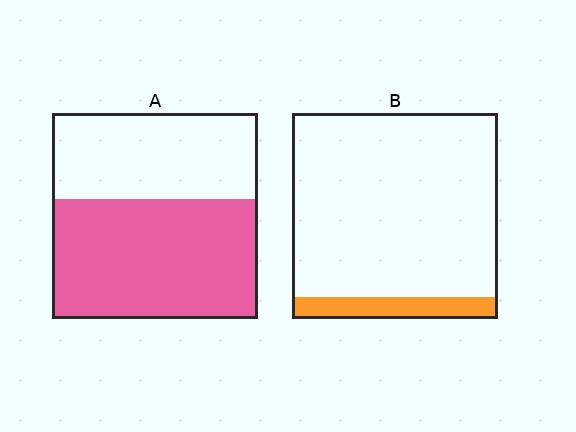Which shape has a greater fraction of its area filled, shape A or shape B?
Shape A.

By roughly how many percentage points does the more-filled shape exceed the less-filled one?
By roughly 50 percentage points (A over B).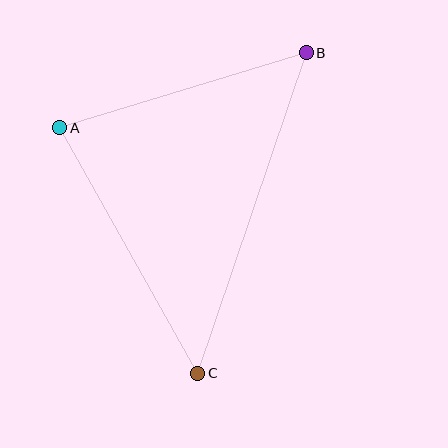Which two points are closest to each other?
Points A and B are closest to each other.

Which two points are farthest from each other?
Points B and C are farthest from each other.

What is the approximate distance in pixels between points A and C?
The distance between A and C is approximately 282 pixels.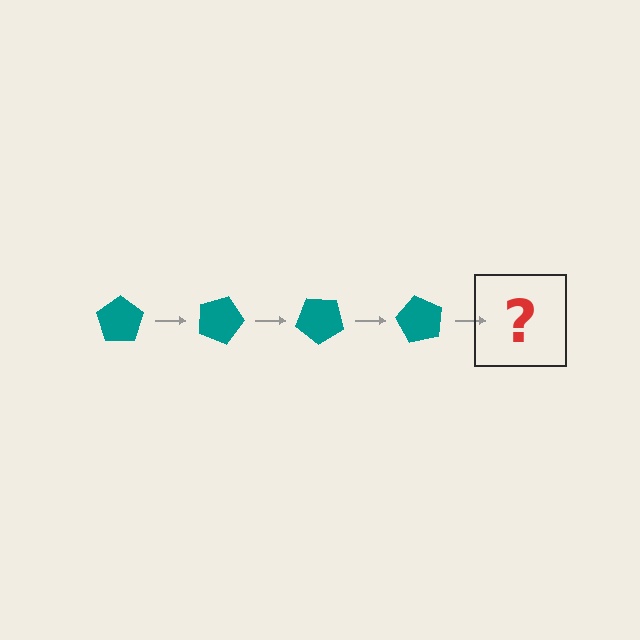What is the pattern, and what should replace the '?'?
The pattern is that the pentagon rotates 20 degrees each step. The '?' should be a teal pentagon rotated 80 degrees.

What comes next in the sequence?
The next element should be a teal pentagon rotated 80 degrees.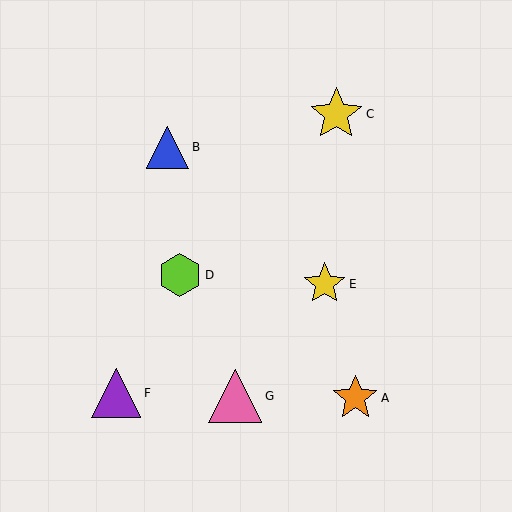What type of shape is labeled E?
Shape E is a yellow star.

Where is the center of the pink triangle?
The center of the pink triangle is at (235, 396).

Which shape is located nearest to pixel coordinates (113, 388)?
The purple triangle (labeled F) at (116, 393) is nearest to that location.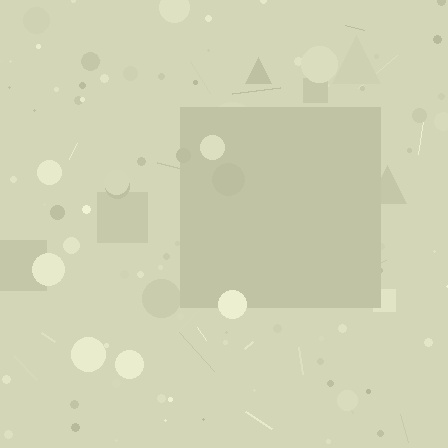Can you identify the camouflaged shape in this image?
The camouflaged shape is a square.